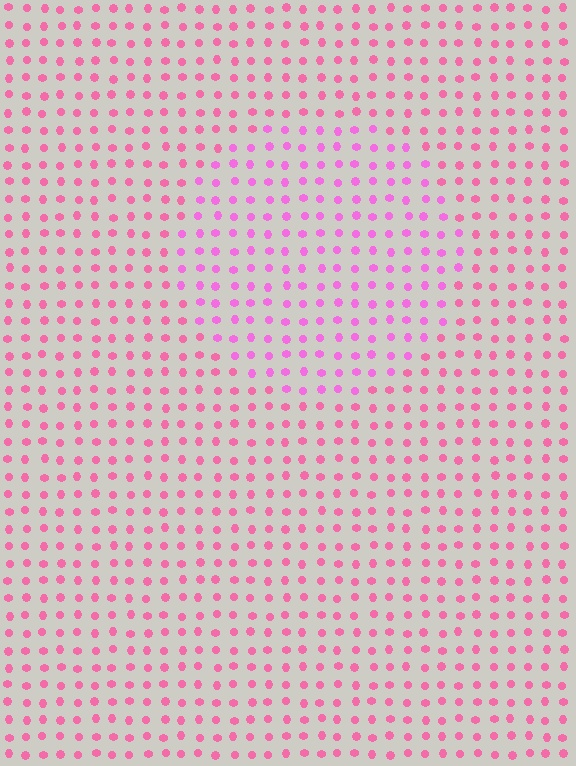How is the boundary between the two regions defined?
The boundary is defined purely by a slight shift in hue (about 25 degrees). Spacing, size, and orientation are identical on both sides.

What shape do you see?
I see a circle.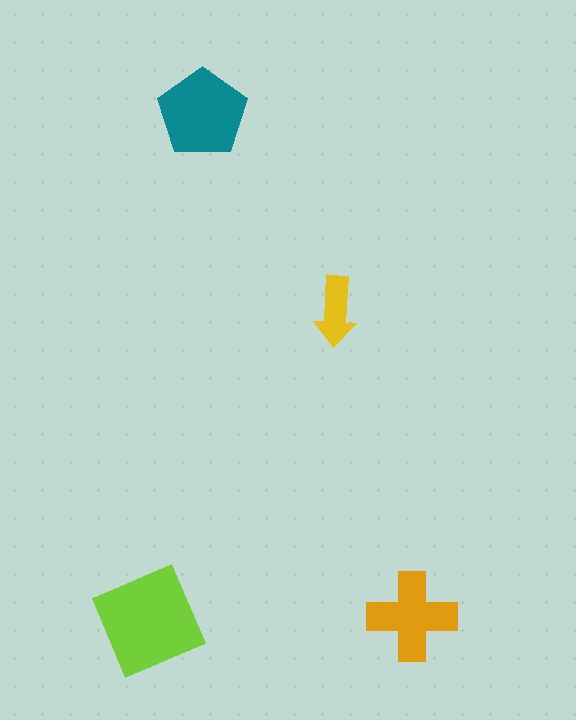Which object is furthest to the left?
The lime square is leftmost.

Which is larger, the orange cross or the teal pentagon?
The teal pentagon.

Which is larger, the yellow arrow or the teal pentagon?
The teal pentagon.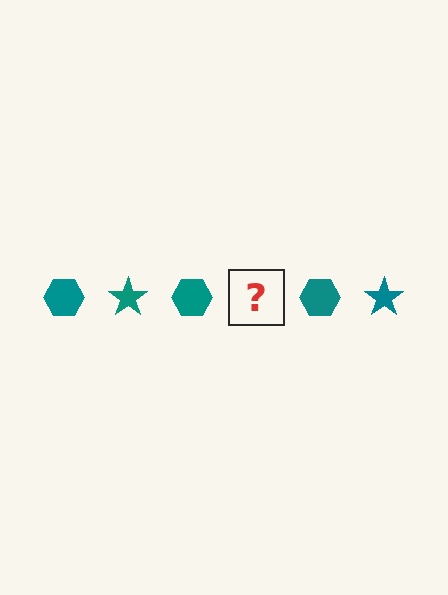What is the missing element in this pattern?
The missing element is a teal star.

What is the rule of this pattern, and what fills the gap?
The rule is that the pattern cycles through hexagon, star shapes in teal. The gap should be filled with a teal star.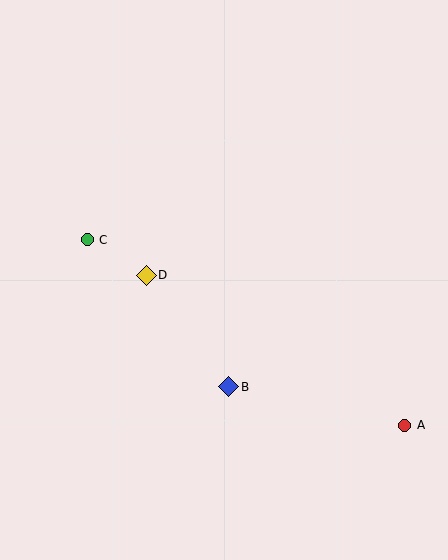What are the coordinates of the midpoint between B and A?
The midpoint between B and A is at (317, 406).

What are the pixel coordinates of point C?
Point C is at (87, 240).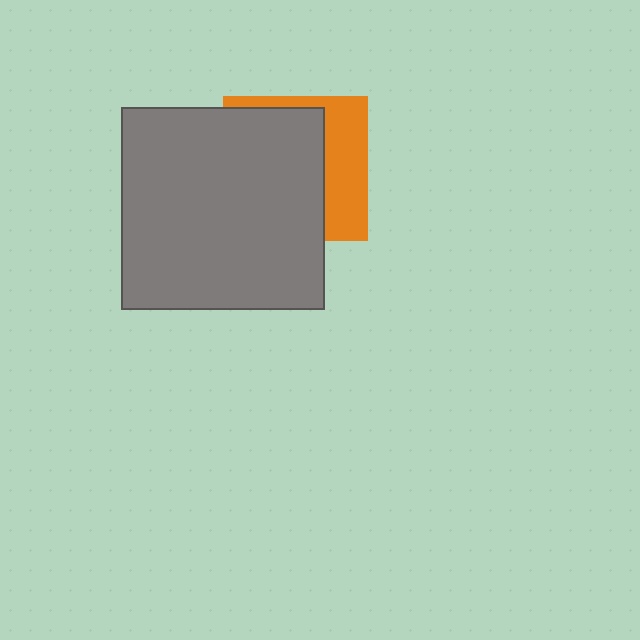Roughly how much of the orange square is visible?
A small part of it is visible (roughly 35%).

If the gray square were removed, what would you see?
You would see the complete orange square.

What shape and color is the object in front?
The object in front is a gray square.